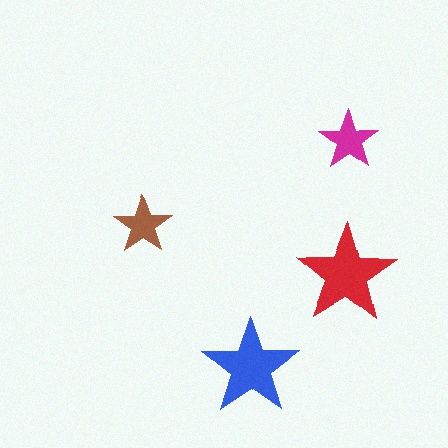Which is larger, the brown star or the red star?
The red one.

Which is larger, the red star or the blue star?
The red one.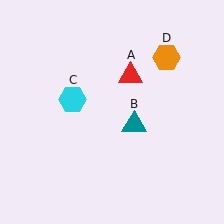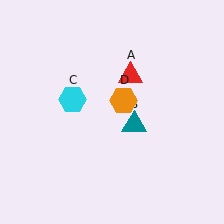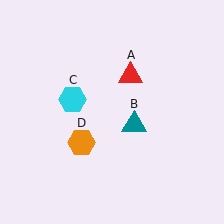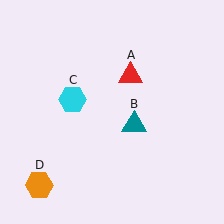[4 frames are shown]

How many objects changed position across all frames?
1 object changed position: orange hexagon (object D).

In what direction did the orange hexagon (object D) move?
The orange hexagon (object D) moved down and to the left.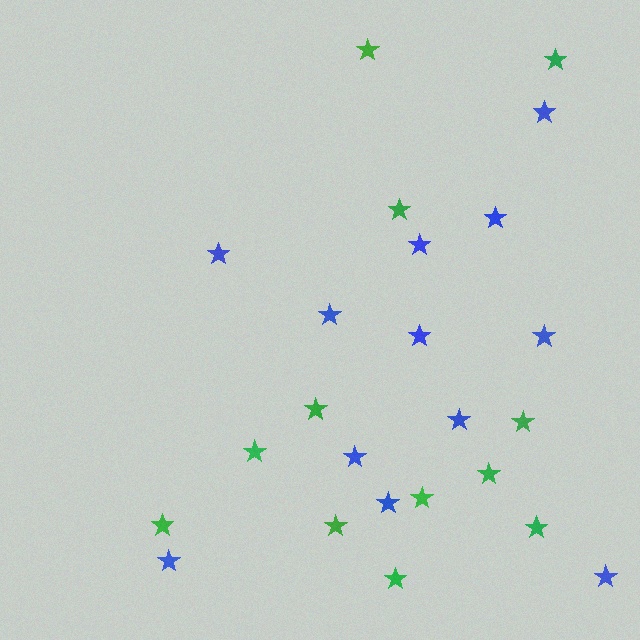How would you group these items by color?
There are 2 groups: one group of green stars (12) and one group of blue stars (12).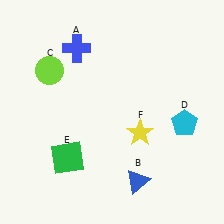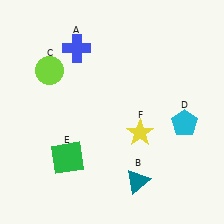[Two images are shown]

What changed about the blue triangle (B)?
In Image 1, B is blue. In Image 2, it changed to teal.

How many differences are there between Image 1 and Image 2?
There is 1 difference between the two images.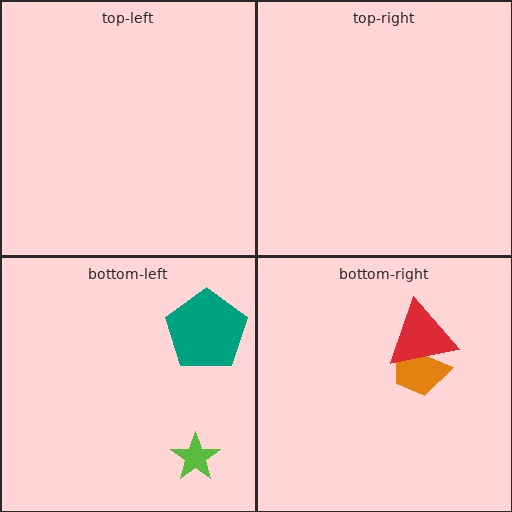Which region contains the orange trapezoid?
The bottom-right region.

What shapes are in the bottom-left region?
The teal pentagon, the lime star.